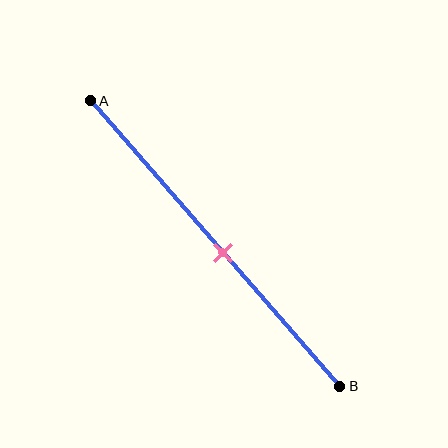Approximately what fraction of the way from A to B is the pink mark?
The pink mark is approximately 55% of the way from A to B.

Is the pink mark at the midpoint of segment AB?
No, the mark is at about 55% from A, not at the 50% midpoint.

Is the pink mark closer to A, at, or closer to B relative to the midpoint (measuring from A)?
The pink mark is closer to point B than the midpoint of segment AB.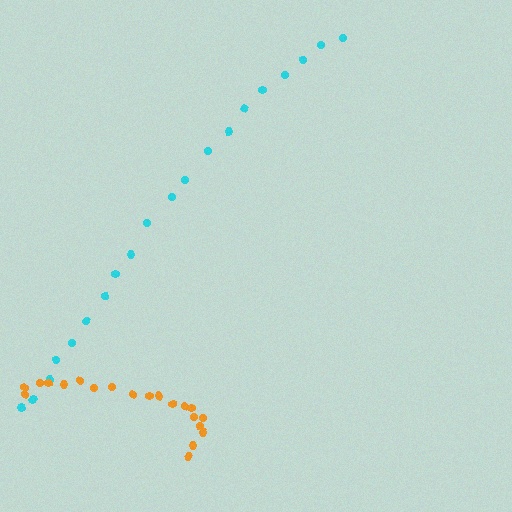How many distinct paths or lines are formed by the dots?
There are 2 distinct paths.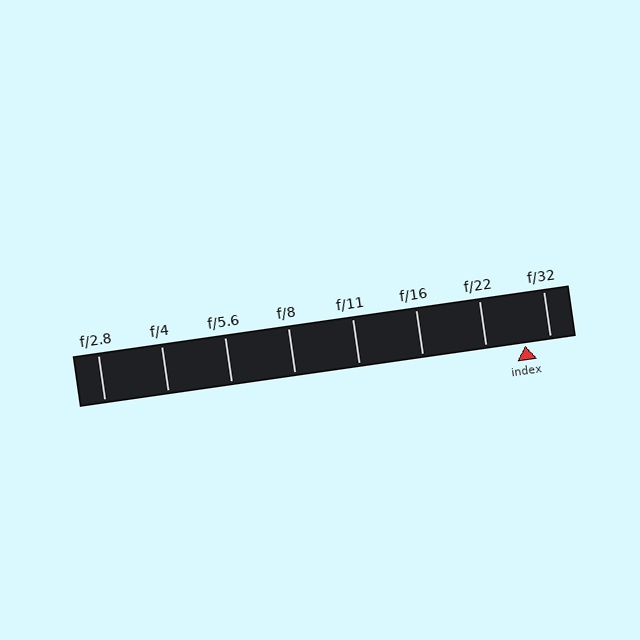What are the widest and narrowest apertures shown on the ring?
The widest aperture shown is f/2.8 and the narrowest is f/32.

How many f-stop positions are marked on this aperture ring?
There are 8 f-stop positions marked.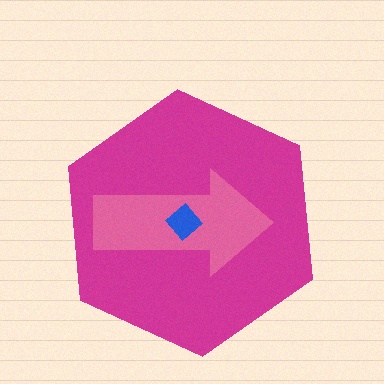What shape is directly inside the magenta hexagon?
The pink arrow.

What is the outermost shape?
The magenta hexagon.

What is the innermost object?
The blue diamond.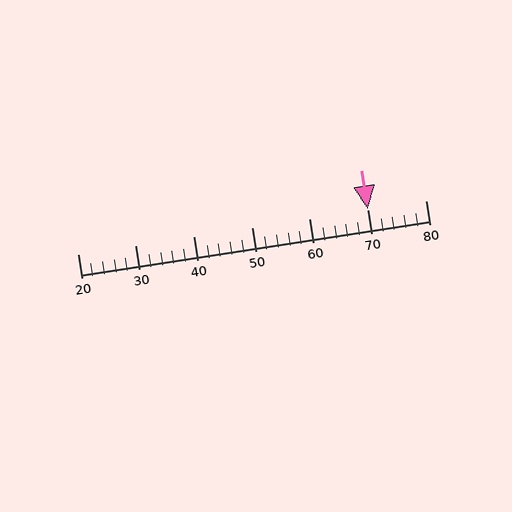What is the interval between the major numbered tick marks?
The major tick marks are spaced 10 units apart.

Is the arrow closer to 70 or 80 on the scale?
The arrow is closer to 70.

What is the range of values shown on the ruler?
The ruler shows values from 20 to 80.